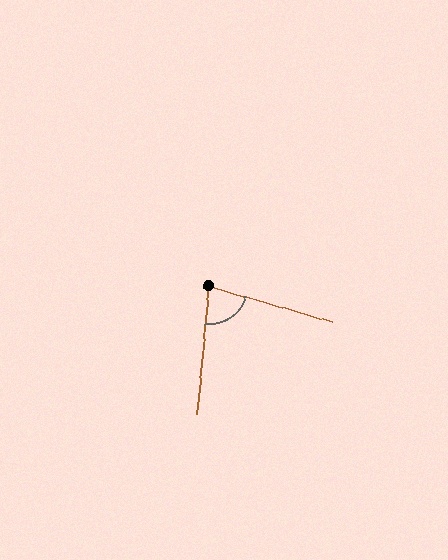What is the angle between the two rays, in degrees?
Approximately 79 degrees.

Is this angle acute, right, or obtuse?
It is acute.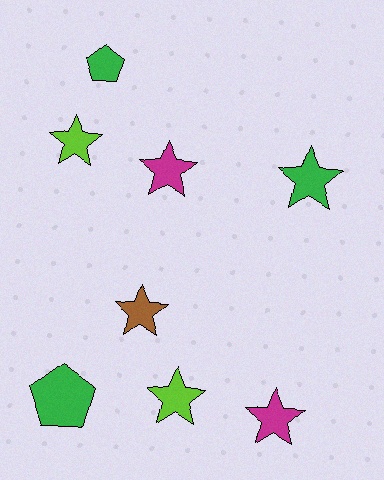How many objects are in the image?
There are 8 objects.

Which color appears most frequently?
Green, with 3 objects.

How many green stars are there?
There is 1 green star.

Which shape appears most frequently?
Star, with 6 objects.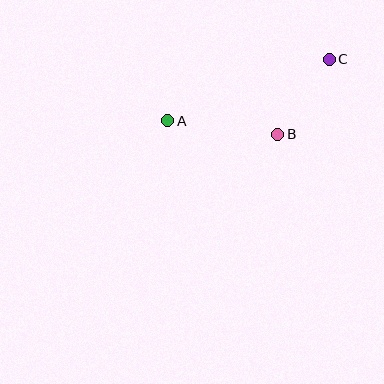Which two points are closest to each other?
Points B and C are closest to each other.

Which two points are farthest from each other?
Points A and C are farthest from each other.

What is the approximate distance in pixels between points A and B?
The distance between A and B is approximately 111 pixels.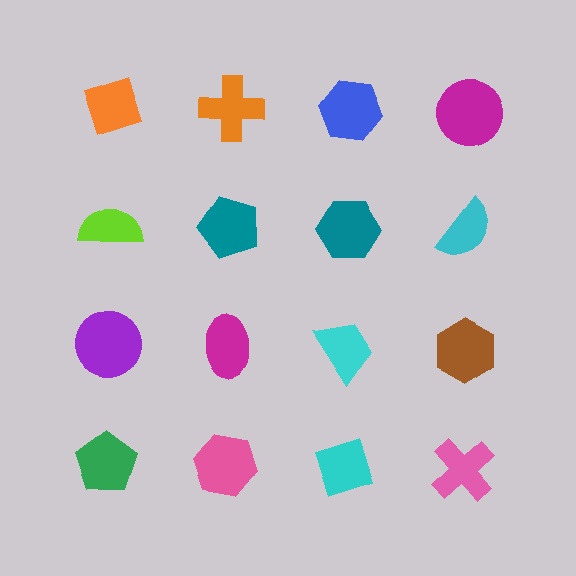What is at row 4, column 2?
A pink hexagon.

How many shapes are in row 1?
4 shapes.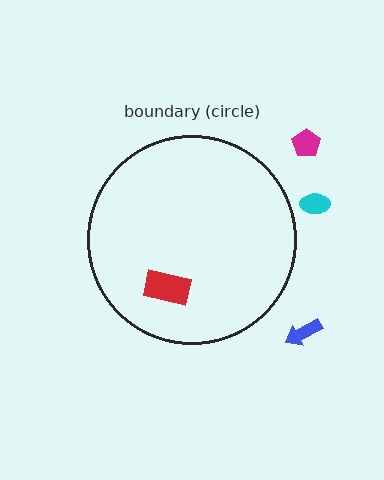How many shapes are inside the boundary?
1 inside, 3 outside.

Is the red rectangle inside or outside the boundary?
Inside.